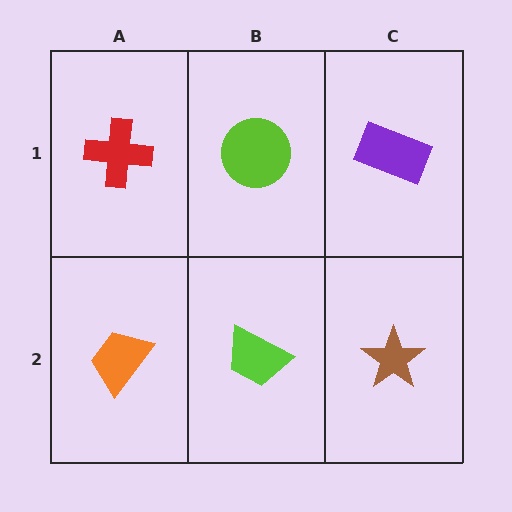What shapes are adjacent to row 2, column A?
A red cross (row 1, column A), a lime trapezoid (row 2, column B).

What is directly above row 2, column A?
A red cross.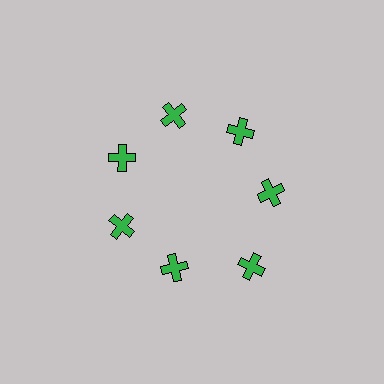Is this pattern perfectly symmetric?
No. The 7 green crosses are arranged in a ring, but one element near the 5 o'clock position is pushed outward from the center, breaking the 7-fold rotational symmetry.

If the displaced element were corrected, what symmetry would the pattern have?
It would have 7-fold rotational symmetry — the pattern would map onto itself every 51 degrees.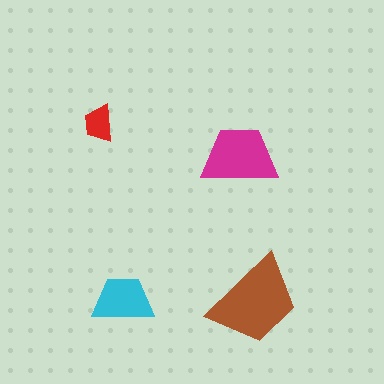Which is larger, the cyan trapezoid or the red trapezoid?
The cyan one.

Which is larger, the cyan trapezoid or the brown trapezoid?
The brown one.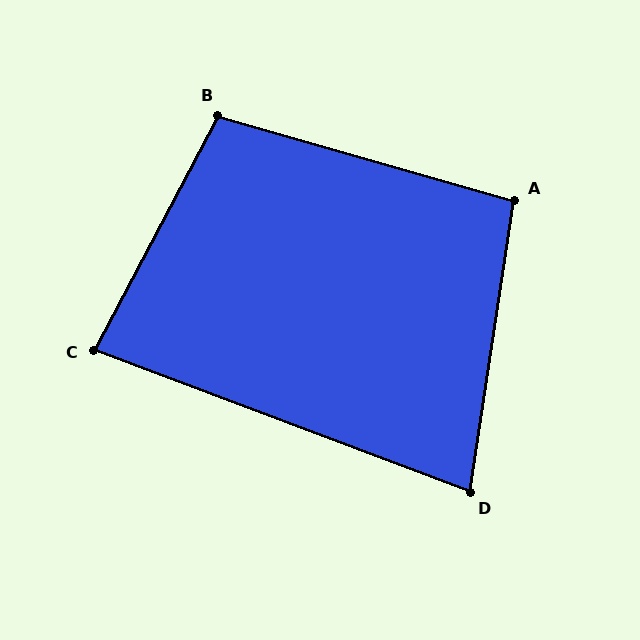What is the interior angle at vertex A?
Approximately 97 degrees (obtuse).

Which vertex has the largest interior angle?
B, at approximately 102 degrees.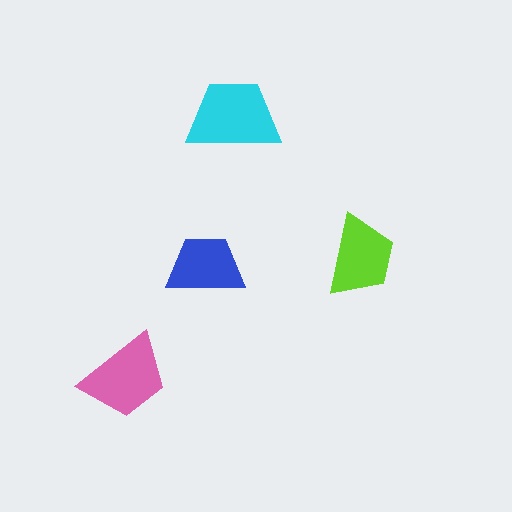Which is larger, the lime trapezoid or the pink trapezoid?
The pink one.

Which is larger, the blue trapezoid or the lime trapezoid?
The lime one.